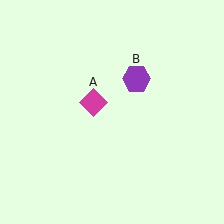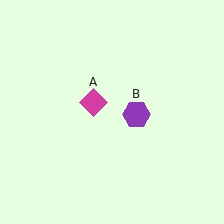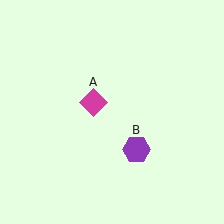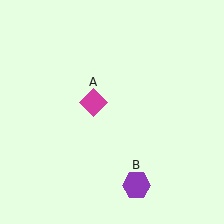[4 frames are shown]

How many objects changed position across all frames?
1 object changed position: purple hexagon (object B).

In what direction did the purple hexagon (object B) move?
The purple hexagon (object B) moved down.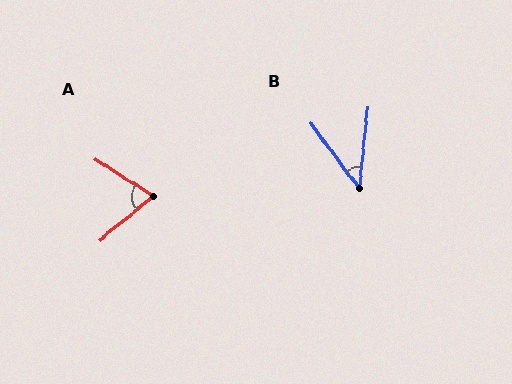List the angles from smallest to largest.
B (43°), A (72°).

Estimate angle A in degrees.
Approximately 72 degrees.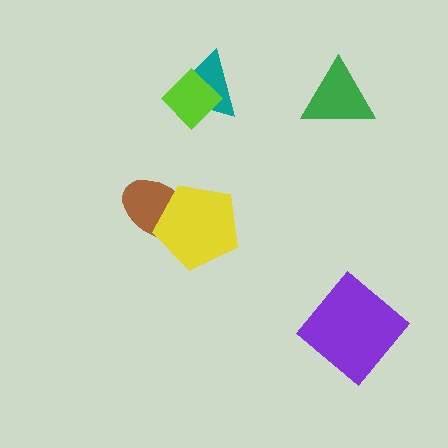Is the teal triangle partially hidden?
Yes, it is partially covered by another shape.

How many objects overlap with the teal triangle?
1 object overlaps with the teal triangle.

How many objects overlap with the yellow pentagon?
1 object overlaps with the yellow pentagon.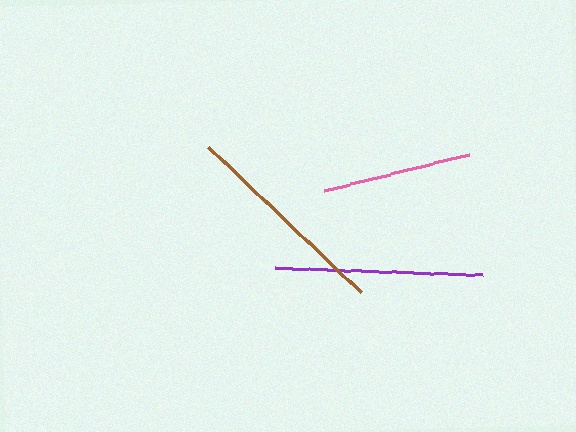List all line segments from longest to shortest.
From longest to shortest: brown, purple, pink.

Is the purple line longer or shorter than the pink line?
The purple line is longer than the pink line.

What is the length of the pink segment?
The pink segment is approximately 149 pixels long.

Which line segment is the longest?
The brown line is the longest at approximately 210 pixels.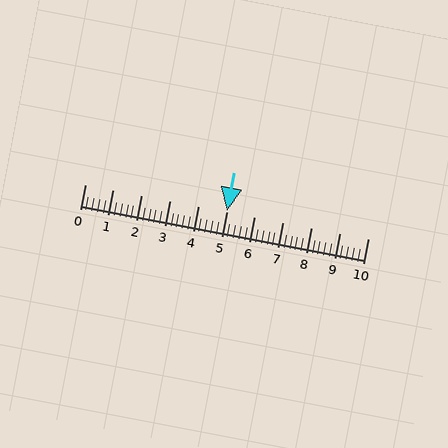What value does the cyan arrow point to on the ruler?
The cyan arrow points to approximately 5.0.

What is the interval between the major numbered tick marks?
The major tick marks are spaced 1 units apart.